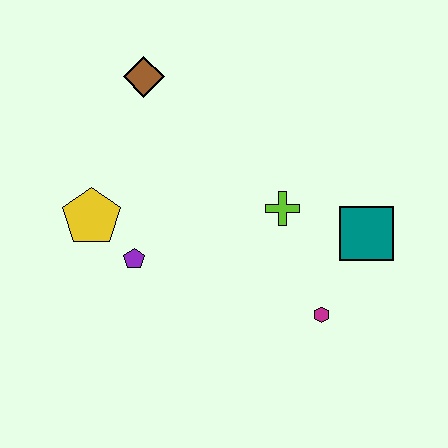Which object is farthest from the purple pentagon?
The teal square is farthest from the purple pentagon.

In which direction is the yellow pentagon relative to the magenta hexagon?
The yellow pentagon is to the left of the magenta hexagon.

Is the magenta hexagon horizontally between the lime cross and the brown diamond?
No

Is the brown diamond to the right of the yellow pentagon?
Yes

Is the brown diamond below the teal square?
No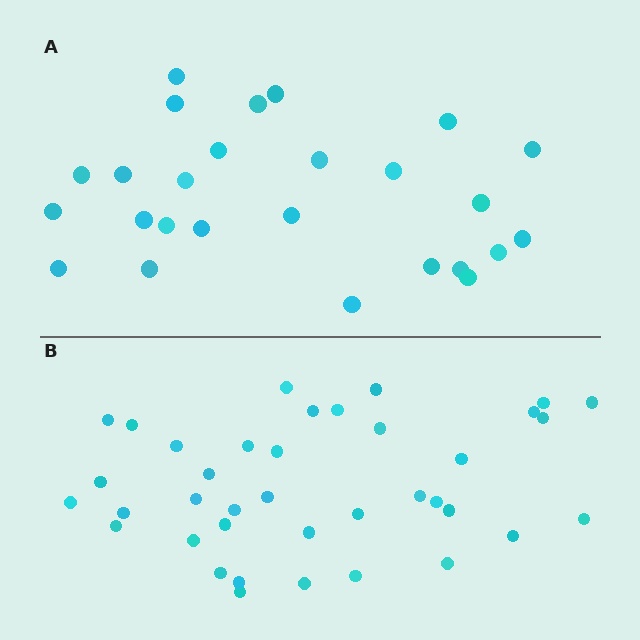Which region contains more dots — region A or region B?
Region B (the bottom region) has more dots.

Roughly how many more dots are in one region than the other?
Region B has roughly 12 or so more dots than region A.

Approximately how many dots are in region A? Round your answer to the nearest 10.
About 30 dots. (The exact count is 26, which rounds to 30.)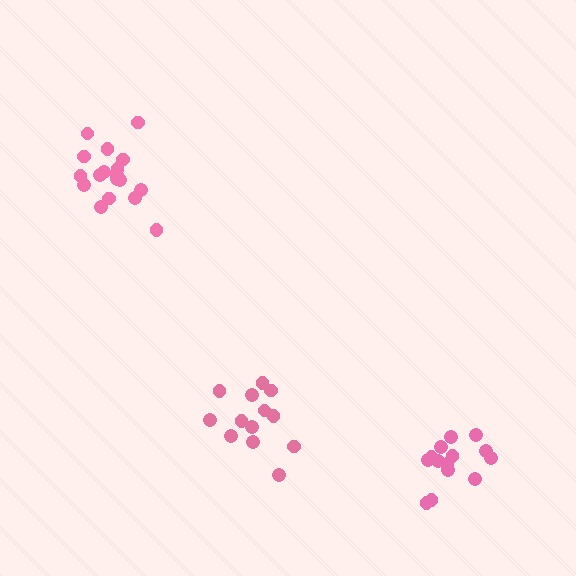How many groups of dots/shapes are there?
There are 3 groups.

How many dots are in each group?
Group 1: 13 dots, Group 2: 18 dots, Group 3: 14 dots (45 total).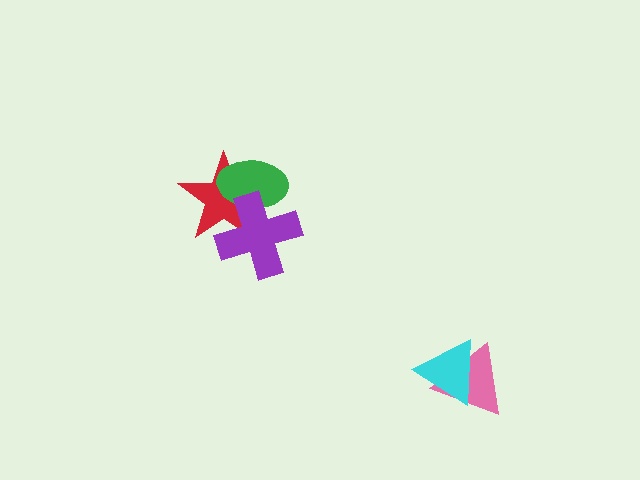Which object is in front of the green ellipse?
The purple cross is in front of the green ellipse.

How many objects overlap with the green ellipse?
2 objects overlap with the green ellipse.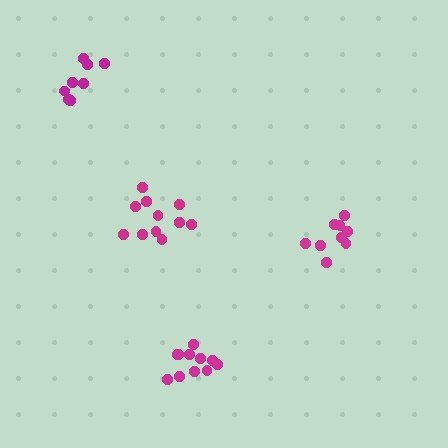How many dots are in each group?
Group 1: 9 dots, Group 2: 11 dots, Group 3: 11 dots, Group 4: 8 dots (39 total).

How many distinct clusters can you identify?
There are 4 distinct clusters.